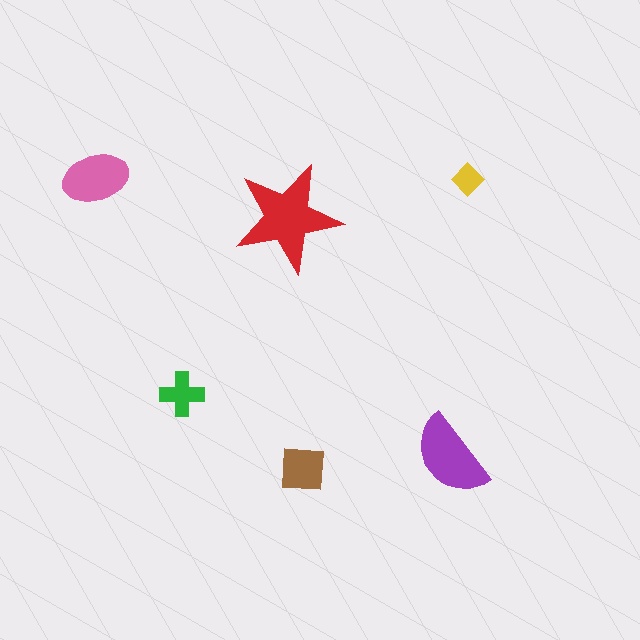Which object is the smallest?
The yellow diamond.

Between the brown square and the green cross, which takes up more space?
The brown square.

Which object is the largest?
The red star.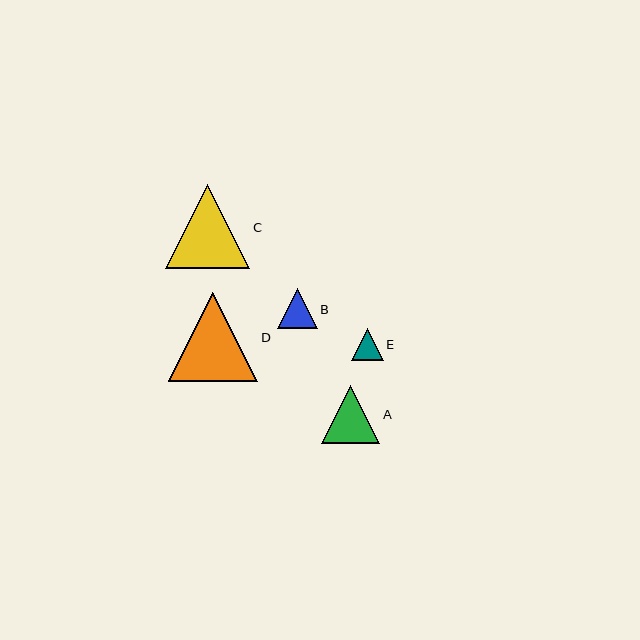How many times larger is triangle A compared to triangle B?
Triangle A is approximately 1.5 times the size of triangle B.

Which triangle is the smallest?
Triangle E is the smallest with a size of approximately 32 pixels.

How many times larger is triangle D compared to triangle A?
Triangle D is approximately 1.5 times the size of triangle A.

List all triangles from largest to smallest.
From largest to smallest: D, C, A, B, E.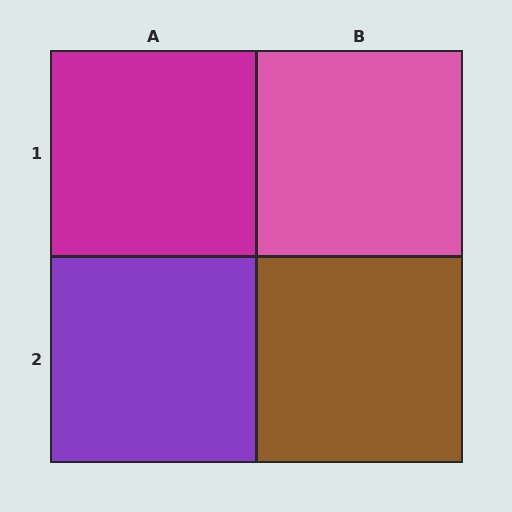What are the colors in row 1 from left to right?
Magenta, pink.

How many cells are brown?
1 cell is brown.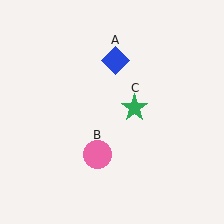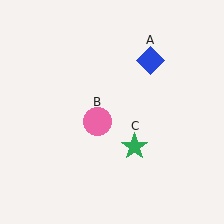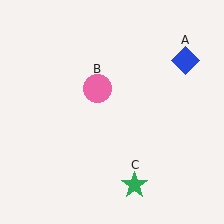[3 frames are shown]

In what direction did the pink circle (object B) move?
The pink circle (object B) moved up.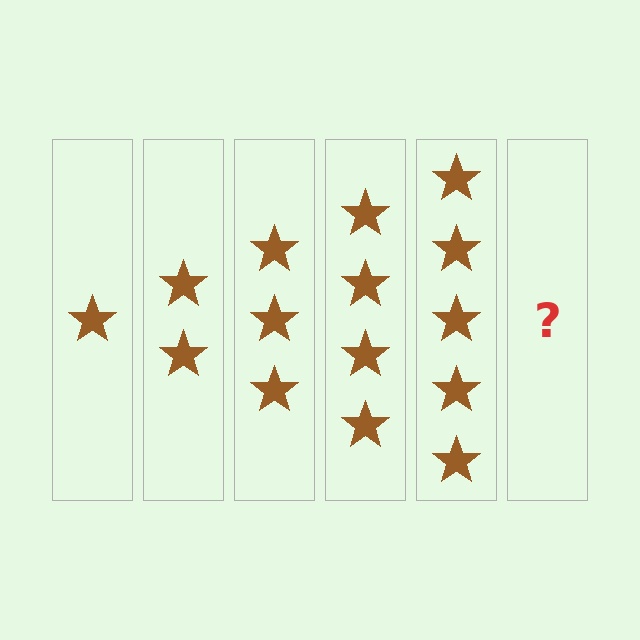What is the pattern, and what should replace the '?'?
The pattern is that each step adds one more star. The '?' should be 6 stars.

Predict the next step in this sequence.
The next step is 6 stars.